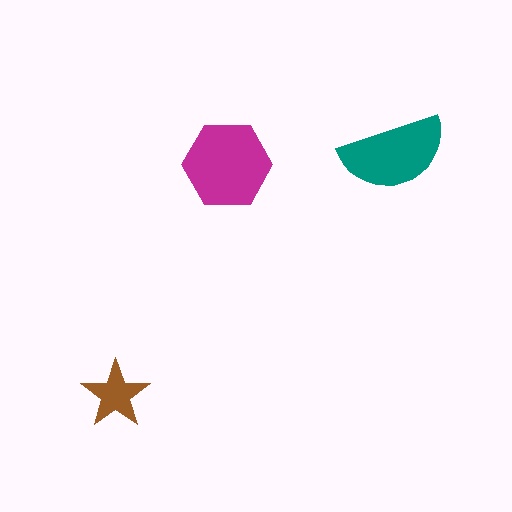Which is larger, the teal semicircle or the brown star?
The teal semicircle.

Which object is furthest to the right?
The teal semicircle is rightmost.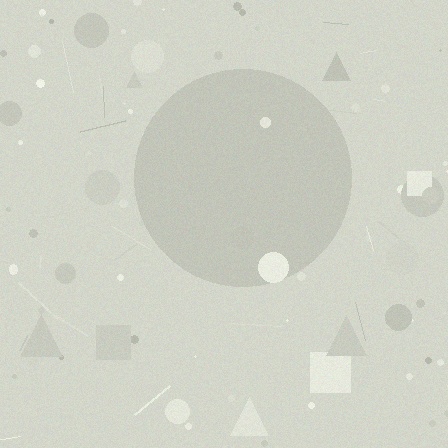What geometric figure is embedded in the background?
A circle is embedded in the background.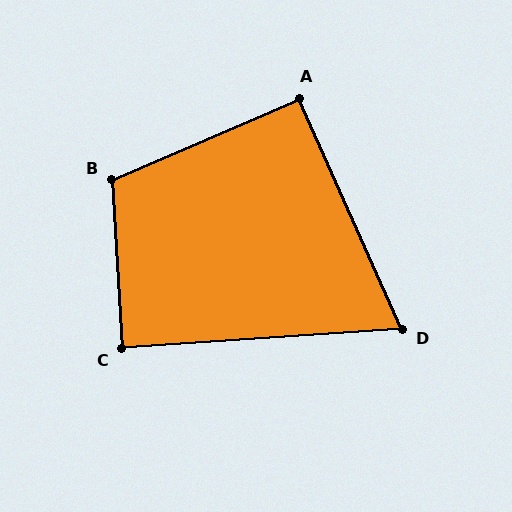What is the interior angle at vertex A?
Approximately 91 degrees (approximately right).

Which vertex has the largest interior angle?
B, at approximately 110 degrees.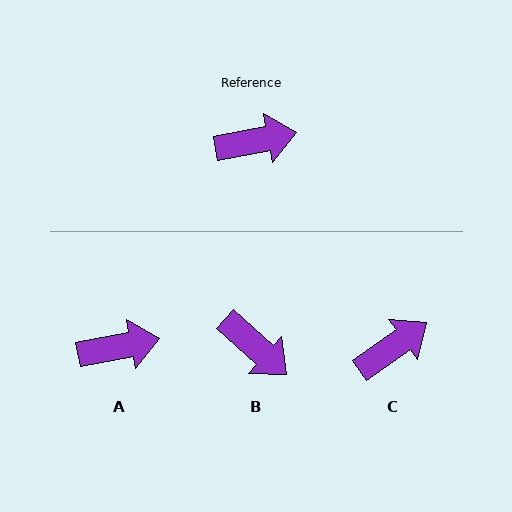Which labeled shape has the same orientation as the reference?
A.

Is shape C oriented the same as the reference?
No, it is off by about 25 degrees.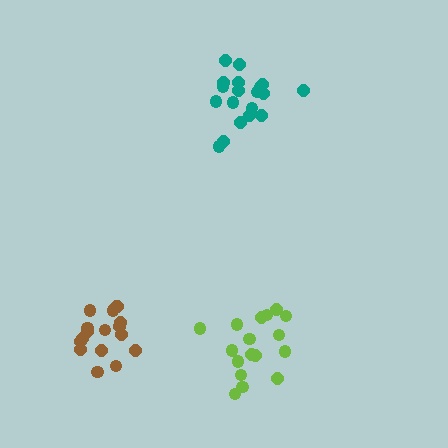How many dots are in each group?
Group 1: 17 dots, Group 2: 19 dots, Group 3: 17 dots (53 total).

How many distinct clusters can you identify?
There are 3 distinct clusters.